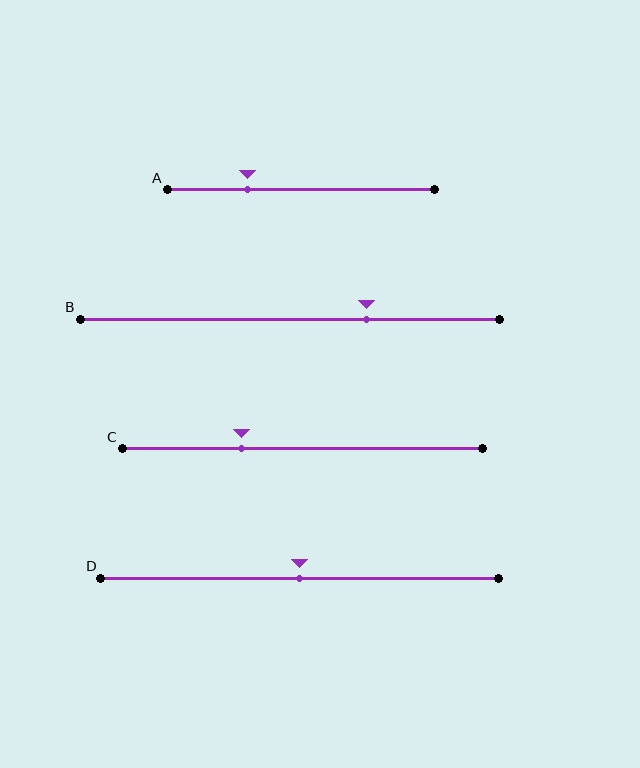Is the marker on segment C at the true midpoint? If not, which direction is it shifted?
No, the marker on segment C is shifted to the left by about 17% of the segment length.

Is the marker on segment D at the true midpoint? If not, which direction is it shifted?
Yes, the marker on segment D is at the true midpoint.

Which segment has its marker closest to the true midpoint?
Segment D has its marker closest to the true midpoint.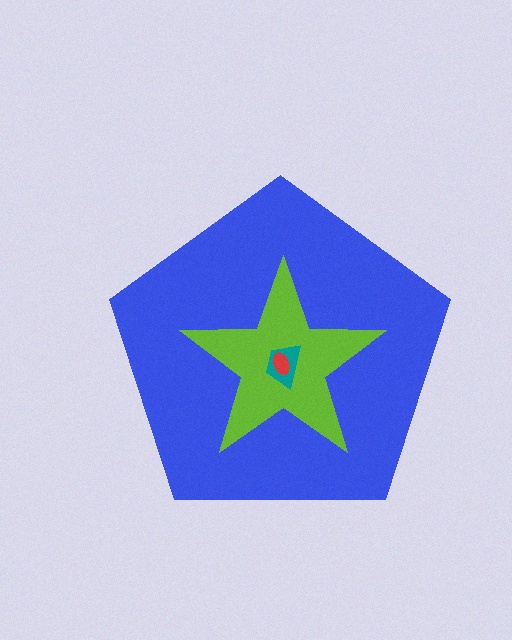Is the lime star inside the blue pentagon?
Yes.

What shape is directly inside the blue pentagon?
The lime star.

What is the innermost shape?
The red ellipse.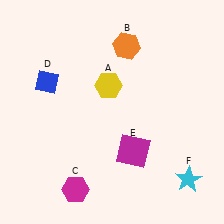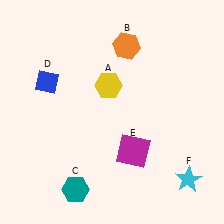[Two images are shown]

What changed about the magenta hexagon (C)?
In Image 1, C is magenta. In Image 2, it changed to teal.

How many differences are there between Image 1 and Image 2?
There is 1 difference between the two images.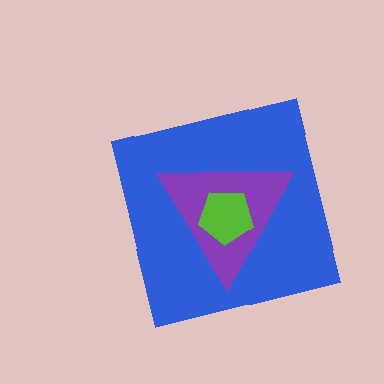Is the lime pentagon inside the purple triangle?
Yes.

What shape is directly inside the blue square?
The purple triangle.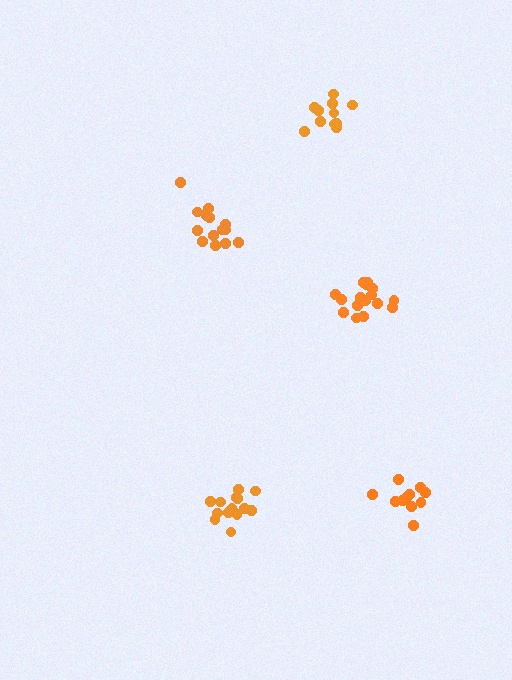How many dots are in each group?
Group 1: 16 dots, Group 2: 11 dots, Group 3: 11 dots, Group 4: 14 dots, Group 5: 15 dots (67 total).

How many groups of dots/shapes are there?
There are 5 groups.